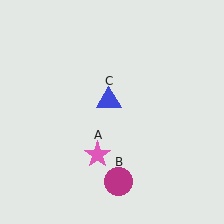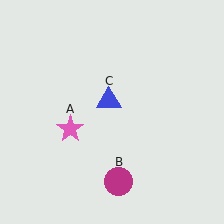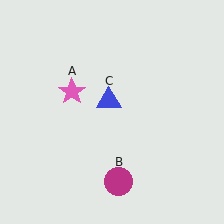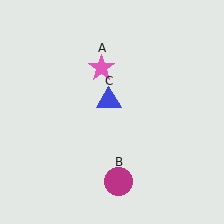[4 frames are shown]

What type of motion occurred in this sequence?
The pink star (object A) rotated clockwise around the center of the scene.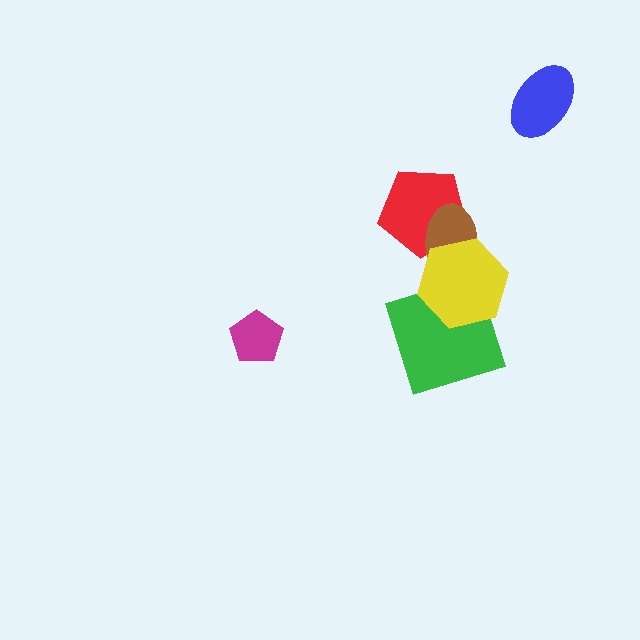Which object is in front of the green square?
The yellow hexagon is in front of the green square.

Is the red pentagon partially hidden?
Yes, it is partially covered by another shape.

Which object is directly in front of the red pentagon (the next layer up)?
The brown ellipse is directly in front of the red pentagon.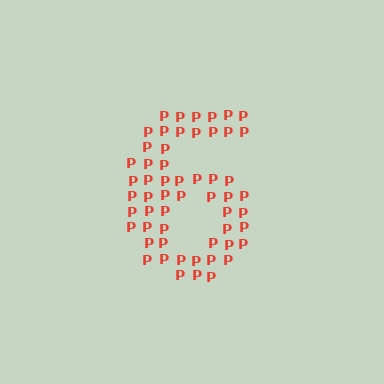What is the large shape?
The large shape is the digit 6.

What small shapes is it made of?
It is made of small letter P's.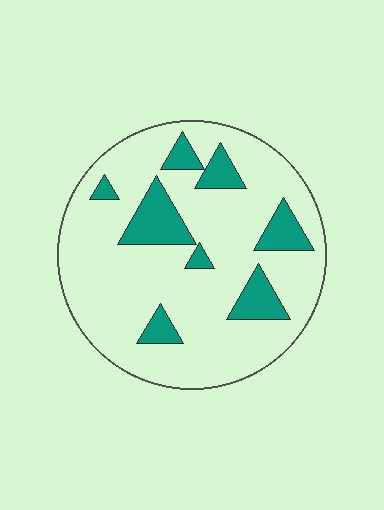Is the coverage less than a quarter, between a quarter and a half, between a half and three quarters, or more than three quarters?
Less than a quarter.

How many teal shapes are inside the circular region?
8.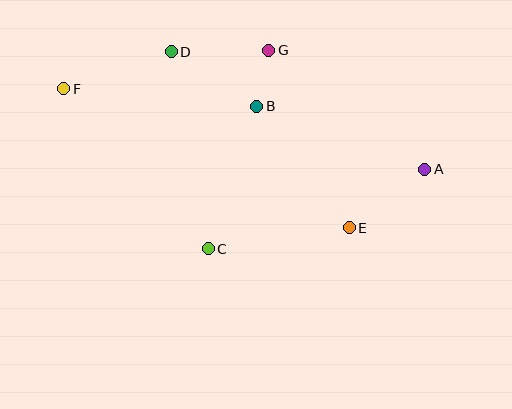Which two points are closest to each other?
Points B and G are closest to each other.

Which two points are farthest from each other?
Points A and F are farthest from each other.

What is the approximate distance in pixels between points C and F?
The distance between C and F is approximately 216 pixels.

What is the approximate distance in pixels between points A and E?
The distance between A and E is approximately 96 pixels.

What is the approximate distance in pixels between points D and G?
The distance between D and G is approximately 97 pixels.